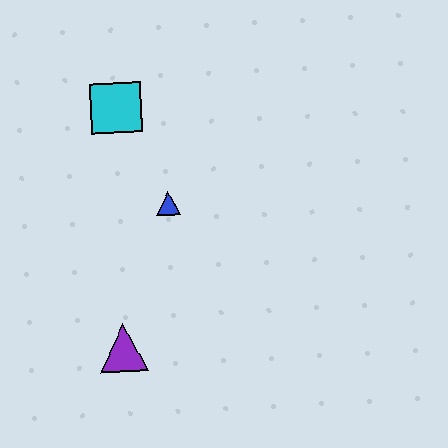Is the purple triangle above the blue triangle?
No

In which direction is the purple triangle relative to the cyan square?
The purple triangle is below the cyan square.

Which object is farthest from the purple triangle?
The cyan square is farthest from the purple triangle.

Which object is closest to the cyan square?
The blue triangle is closest to the cyan square.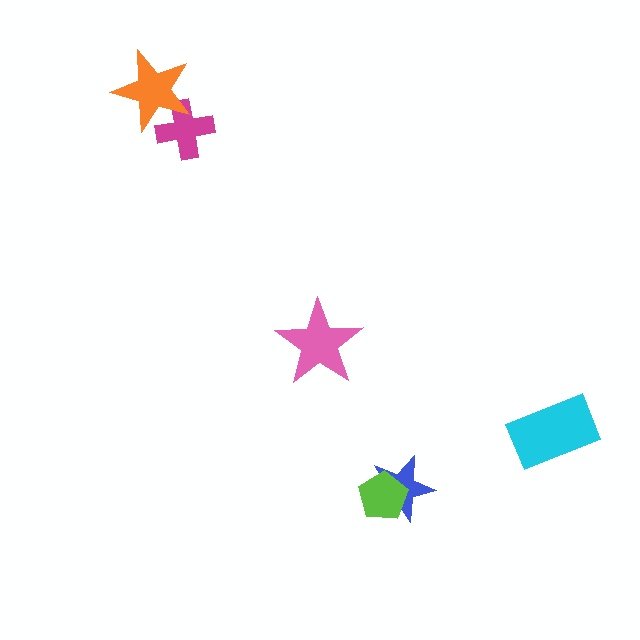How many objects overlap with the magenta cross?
1 object overlaps with the magenta cross.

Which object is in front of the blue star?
The lime pentagon is in front of the blue star.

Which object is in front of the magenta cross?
The orange star is in front of the magenta cross.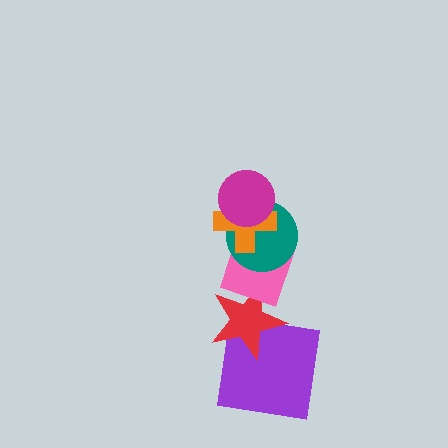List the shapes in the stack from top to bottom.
From top to bottom: the magenta circle, the orange cross, the teal circle, the pink diamond, the red star, the purple square.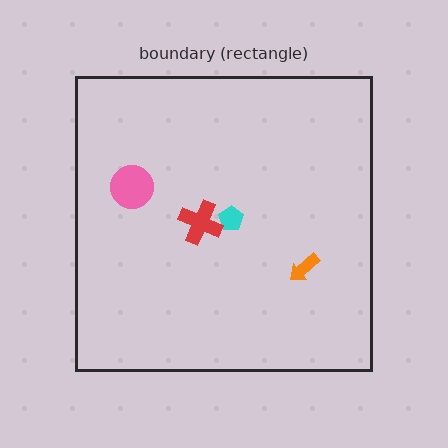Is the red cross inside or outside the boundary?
Inside.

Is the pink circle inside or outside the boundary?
Inside.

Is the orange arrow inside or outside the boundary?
Inside.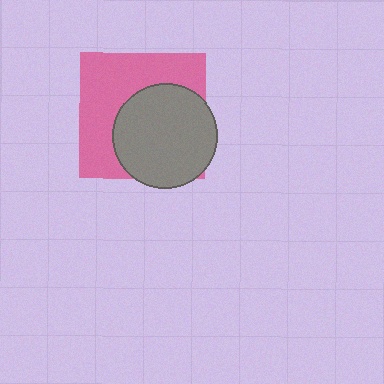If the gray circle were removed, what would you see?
You would see the complete pink square.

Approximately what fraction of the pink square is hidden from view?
Roughly 49% of the pink square is hidden behind the gray circle.